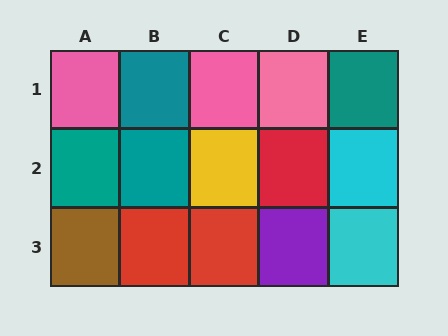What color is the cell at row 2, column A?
Teal.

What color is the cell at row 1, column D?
Pink.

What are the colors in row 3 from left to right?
Brown, red, red, purple, cyan.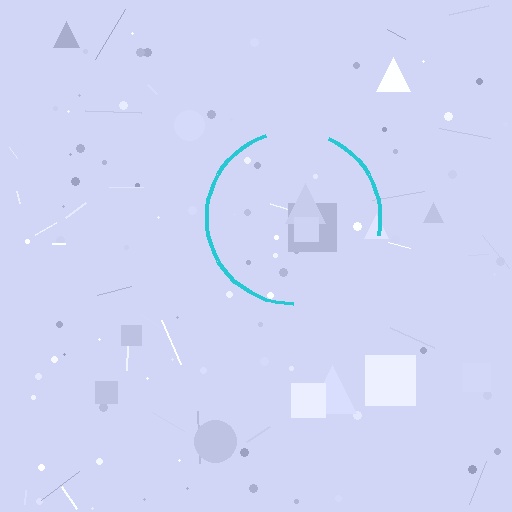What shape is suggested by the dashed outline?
The dashed outline suggests a circle.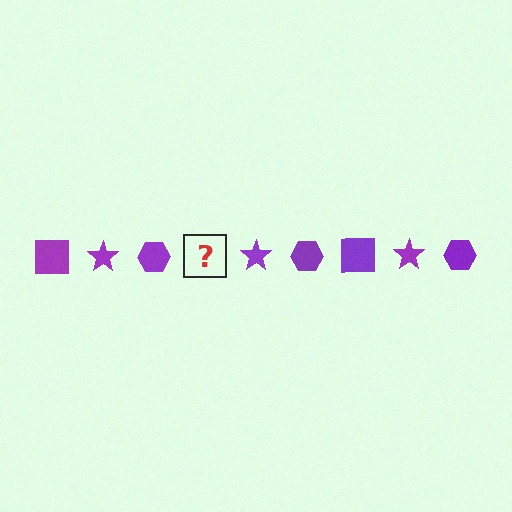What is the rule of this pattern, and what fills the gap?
The rule is that the pattern cycles through square, star, hexagon shapes in purple. The gap should be filled with a purple square.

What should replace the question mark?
The question mark should be replaced with a purple square.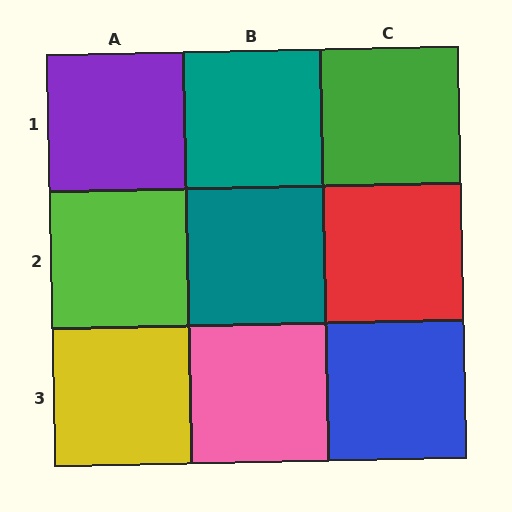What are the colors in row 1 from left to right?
Purple, teal, green.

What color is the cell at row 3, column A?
Yellow.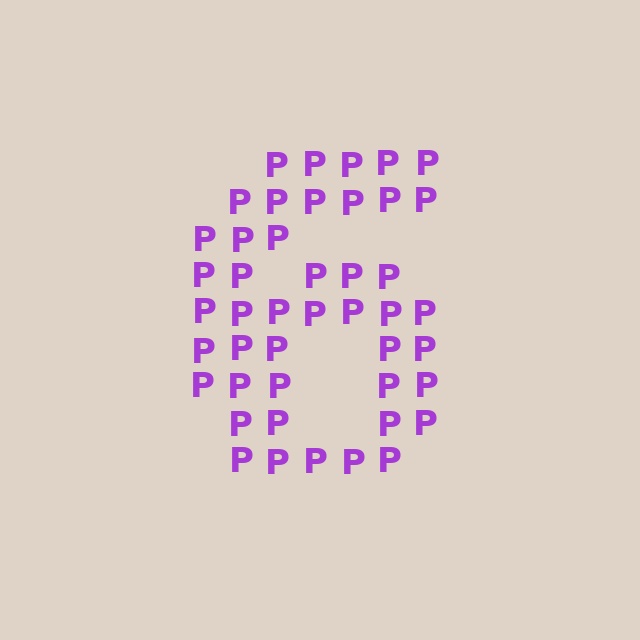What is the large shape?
The large shape is the digit 6.